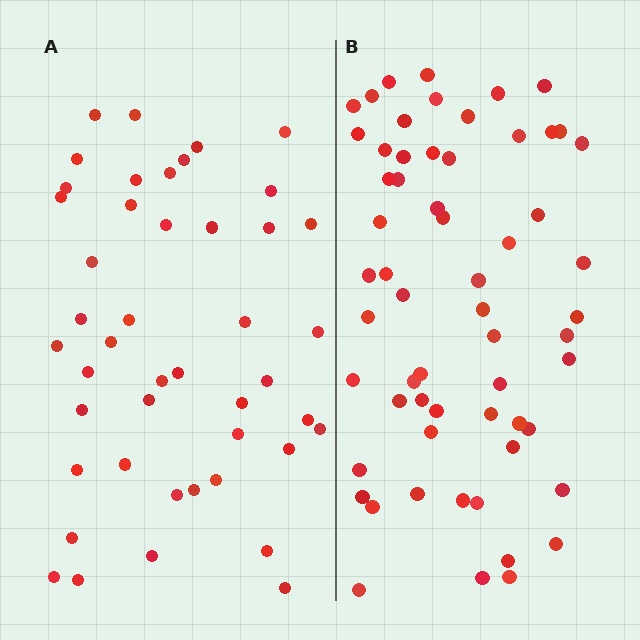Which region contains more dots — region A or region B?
Region B (the right region) has more dots.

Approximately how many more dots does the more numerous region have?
Region B has approximately 15 more dots than region A.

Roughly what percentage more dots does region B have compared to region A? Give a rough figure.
About 35% more.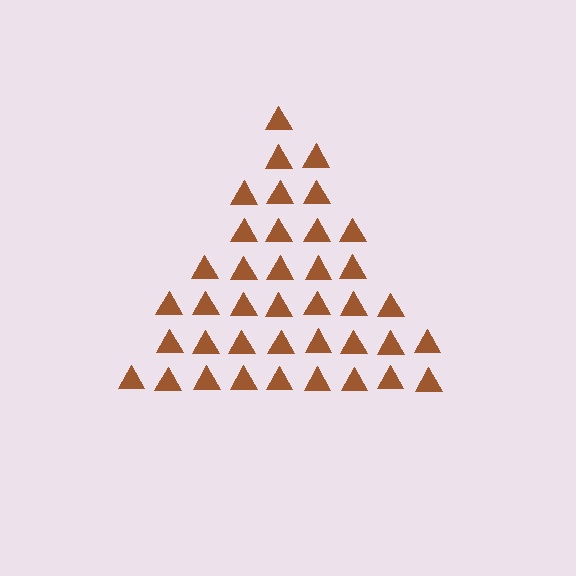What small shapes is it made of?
It is made of small triangles.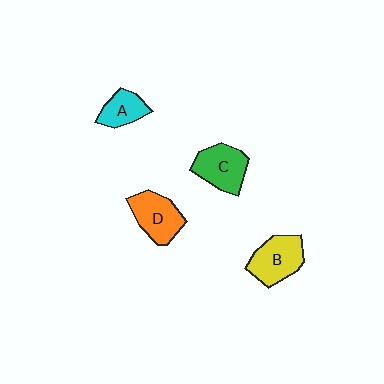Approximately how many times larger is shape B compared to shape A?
Approximately 1.6 times.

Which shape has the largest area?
Shape B (yellow).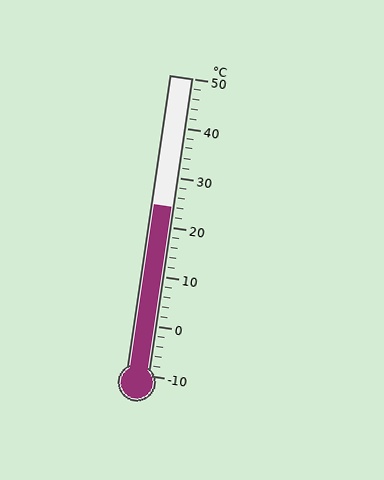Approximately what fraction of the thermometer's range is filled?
The thermometer is filled to approximately 55% of its range.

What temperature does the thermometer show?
The thermometer shows approximately 24°C.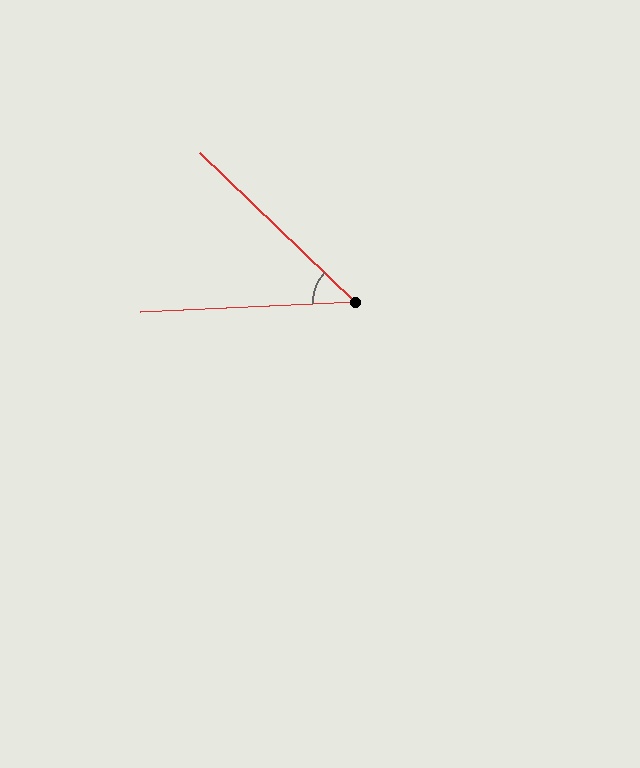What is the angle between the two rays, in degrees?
Approximately 47 degrees.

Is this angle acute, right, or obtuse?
It is acute.